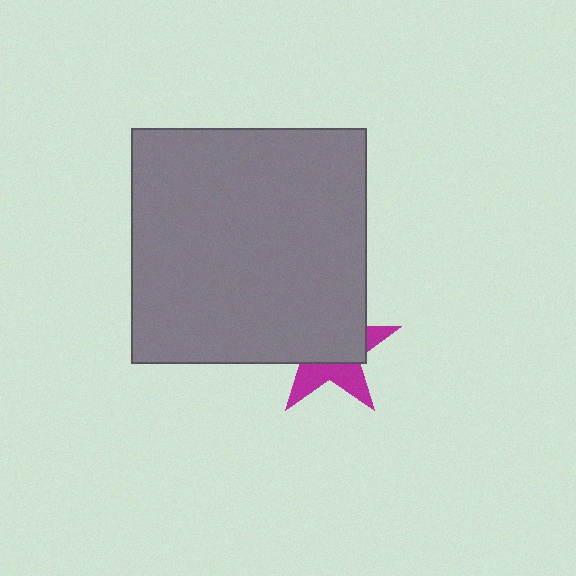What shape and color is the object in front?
The object in front is a gray square.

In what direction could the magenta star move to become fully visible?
The magenta star could move down. That would shift it out from behind the gray square entirely.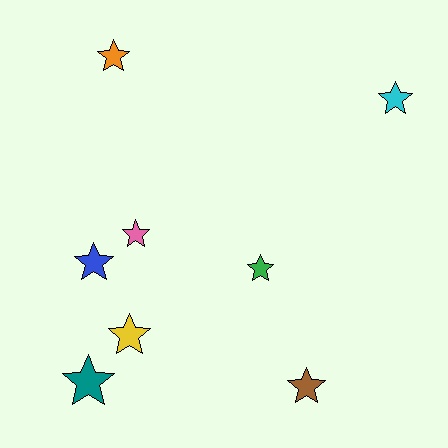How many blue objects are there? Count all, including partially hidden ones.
There is 1 blue object.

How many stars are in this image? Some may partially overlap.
There are 8 stars.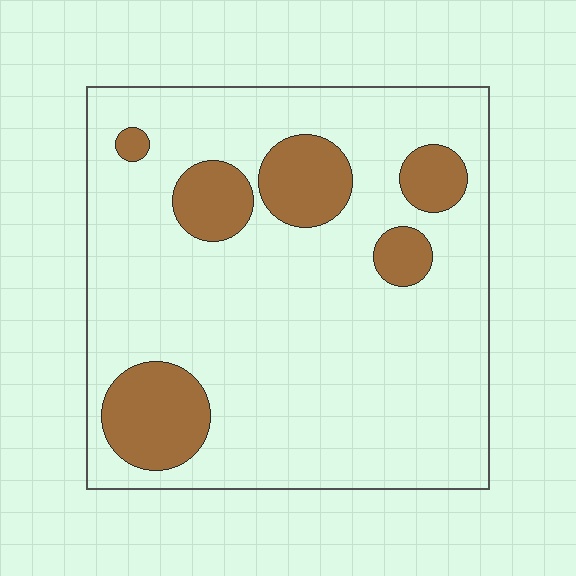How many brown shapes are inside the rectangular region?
6.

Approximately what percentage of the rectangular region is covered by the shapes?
Approximately 20%.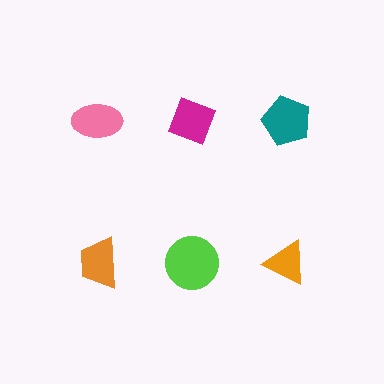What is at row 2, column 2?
A lime circle.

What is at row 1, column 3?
A teal pentagon.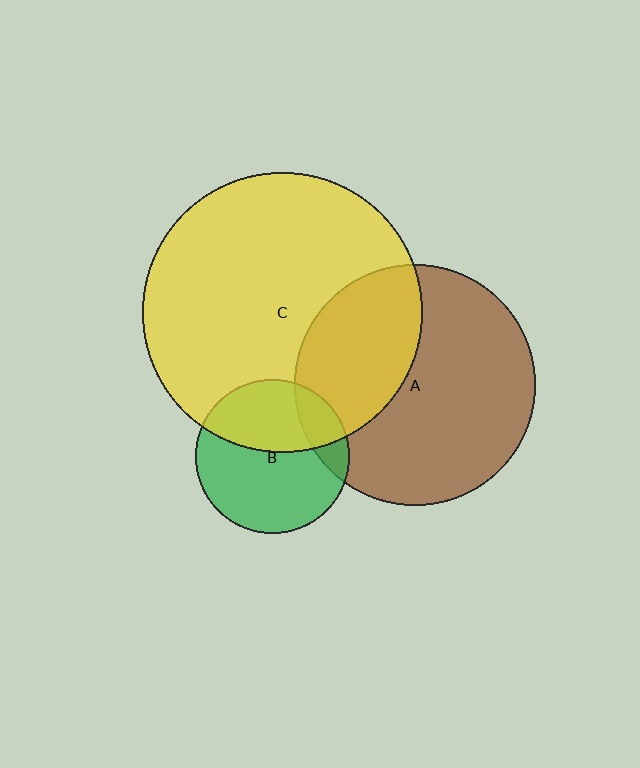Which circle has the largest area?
Circle C (yellow).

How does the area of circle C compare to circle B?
Approximately 3.3 times.